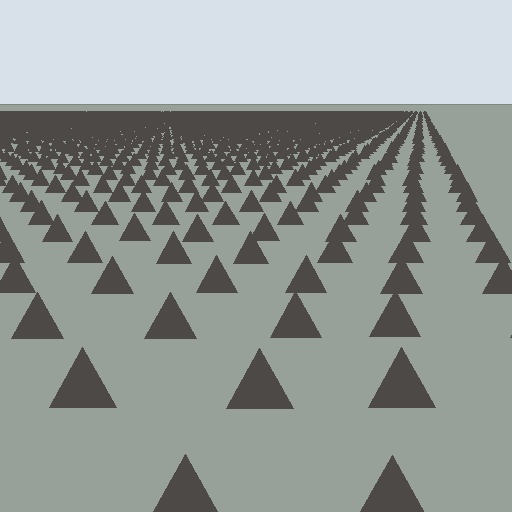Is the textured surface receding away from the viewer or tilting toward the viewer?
The surface is receding away from the viewer. Texture elements get smaller and denser toward the top.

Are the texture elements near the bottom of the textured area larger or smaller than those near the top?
Larger. Near the bottom, elements are closer to the viewer and appear at a bigger on-screen size.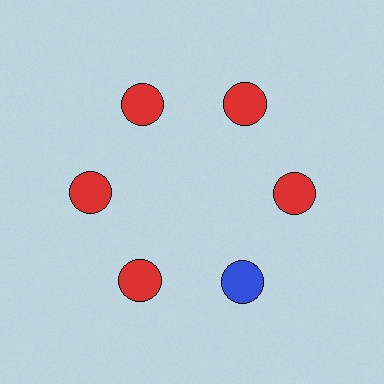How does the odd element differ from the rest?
It has a different color: blue instead of red.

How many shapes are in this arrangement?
There are 6 shapes arranged in a ring pattern.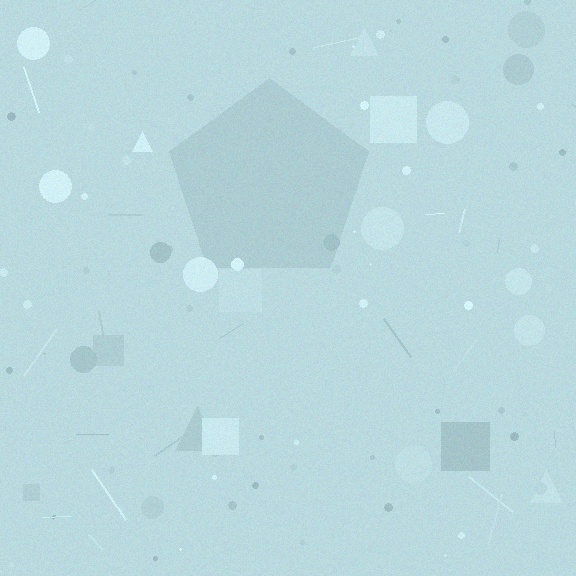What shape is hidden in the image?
A pentagon is hidden in the image.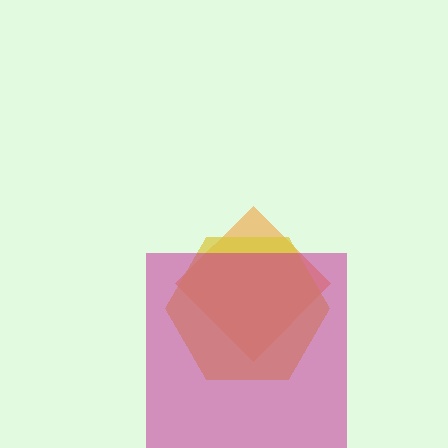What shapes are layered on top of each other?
The layered shapes are: an orange diamond, a yellow hexagon, a magenta square.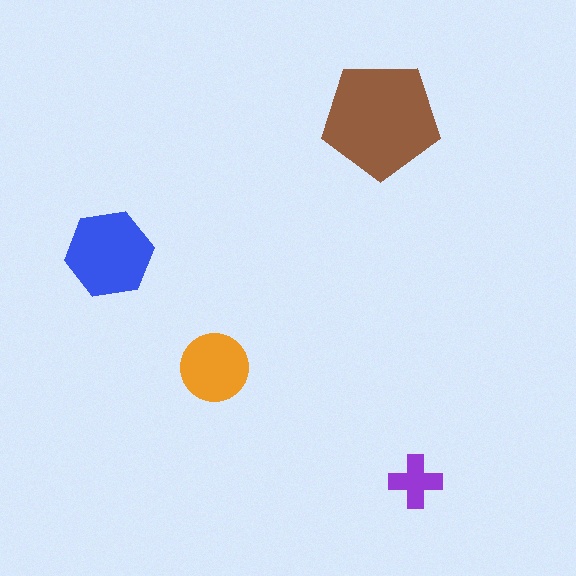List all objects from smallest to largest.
The purple cross, the orange circle, the blue hexagon, the brown pentagon.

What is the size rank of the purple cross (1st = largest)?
4th.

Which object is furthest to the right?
The purple cross is rightmost.